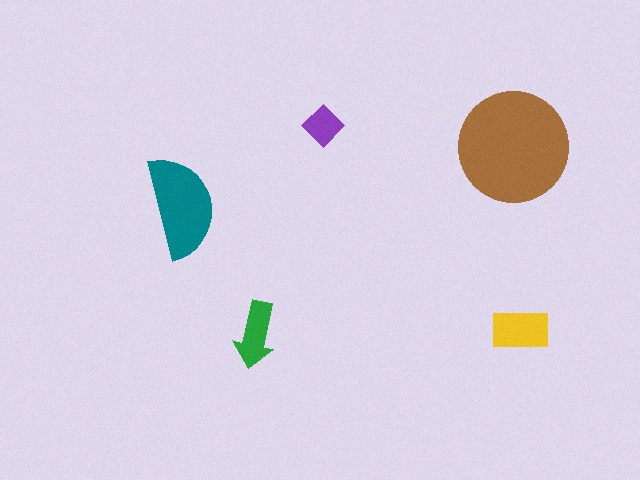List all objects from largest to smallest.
The brown circle, the teal semicircle, the yellow rectangle, the green arrow, the purple diamond.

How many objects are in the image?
There are 5 objects in the image.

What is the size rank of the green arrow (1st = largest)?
4th.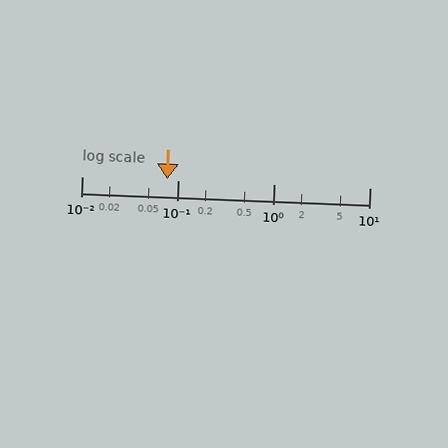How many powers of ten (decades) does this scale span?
The scale spans 3 decades, from 0.01 to 10.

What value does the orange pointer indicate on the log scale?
The pointer indicates approximately 0.077.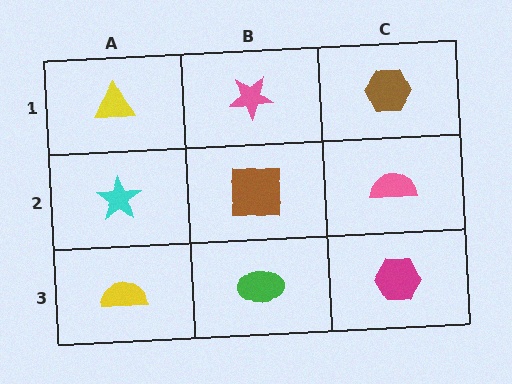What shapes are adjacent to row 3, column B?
A brown square (row 2, column B), a yellow semicircle (row 3, column A), a magenta hexagon (row 3, column C).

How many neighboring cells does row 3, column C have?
2.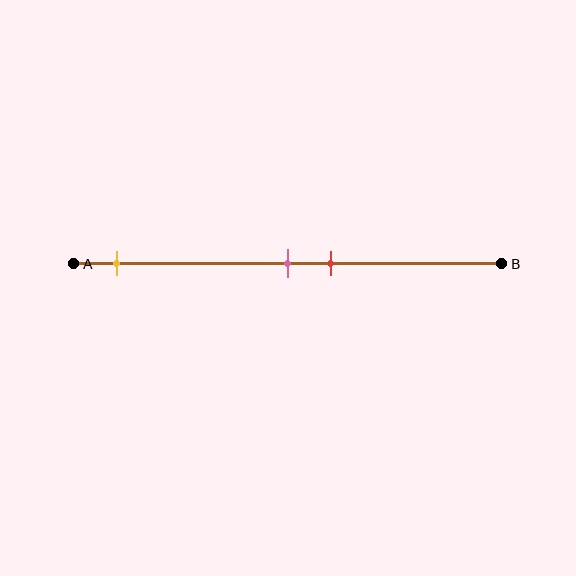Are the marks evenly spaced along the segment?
No, the marks are not evenly spaced.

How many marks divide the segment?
There are 3 marks dividing the segment.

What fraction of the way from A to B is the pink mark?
The pink mark is approximately 50% (0.5) of the way from A to B.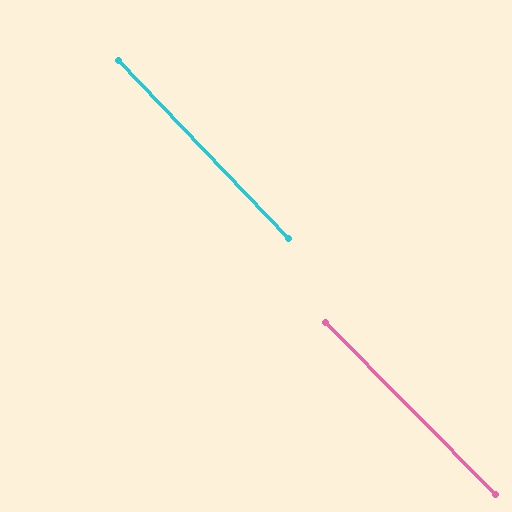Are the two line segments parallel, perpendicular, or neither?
Parallel — their directions differ by only 1.2°.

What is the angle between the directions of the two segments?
Approximately 1 degree.